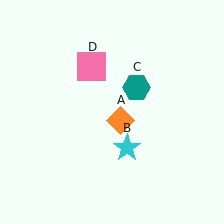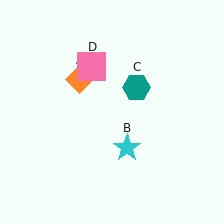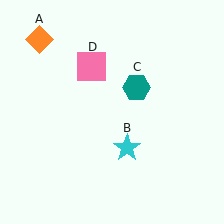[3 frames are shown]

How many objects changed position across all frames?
1 object changed position: orange diamond (object A).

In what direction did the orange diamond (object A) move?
The orange diamond (object A) moved up and to the left.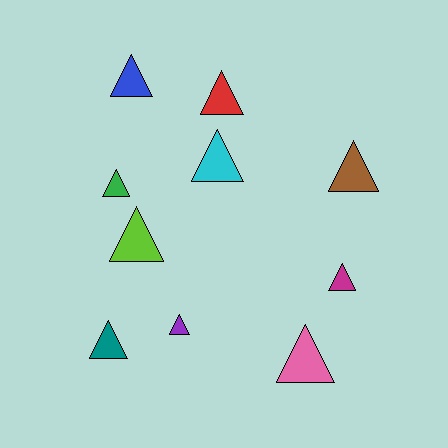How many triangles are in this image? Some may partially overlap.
There are 10 triangles.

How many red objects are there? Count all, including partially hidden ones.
There is 1 red object.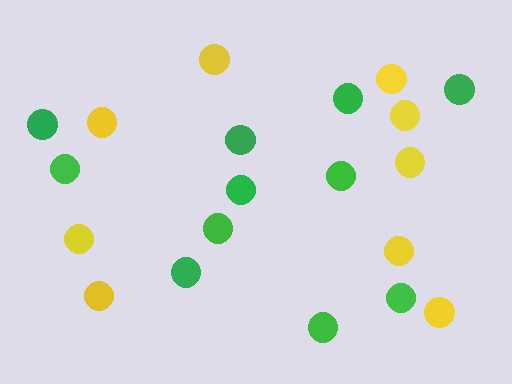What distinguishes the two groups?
There are 2 groups: one group of green circles (11) and one group of yellow circles (9).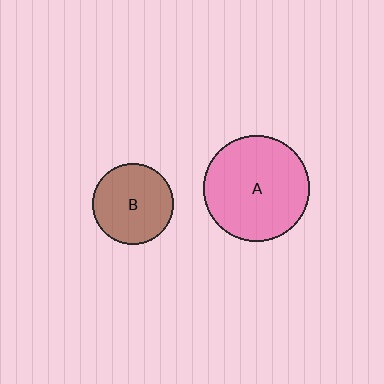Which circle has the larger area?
Circle A (pink).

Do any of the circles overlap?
No, none of the circles overlap.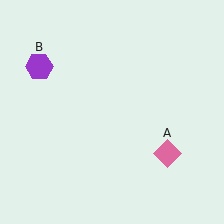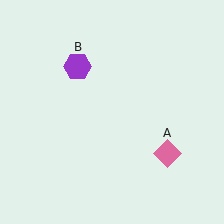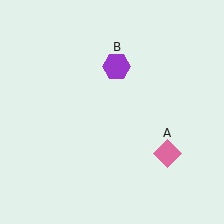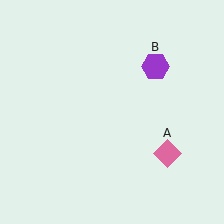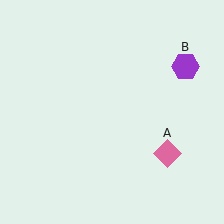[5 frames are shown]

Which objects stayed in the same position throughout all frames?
Pink diamond (object A) remained stationary.